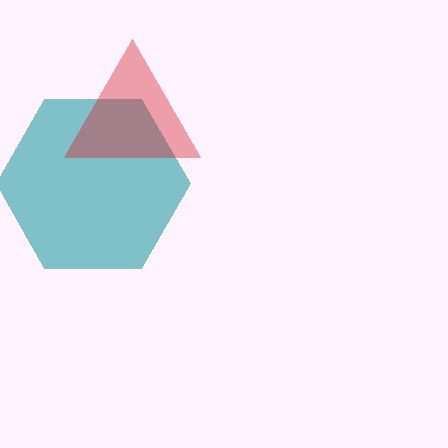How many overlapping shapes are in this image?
There are 2 overlapping shapes in the image.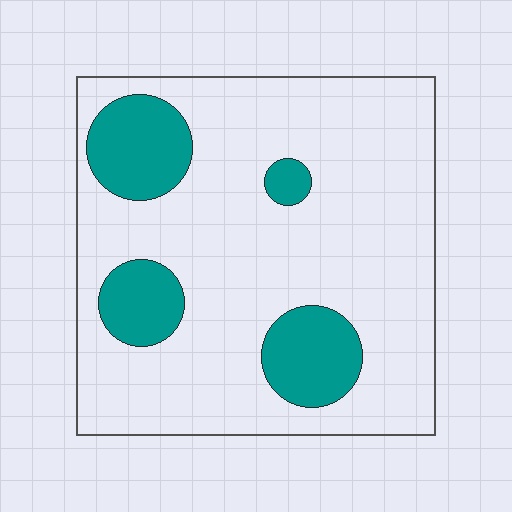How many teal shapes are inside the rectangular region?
4.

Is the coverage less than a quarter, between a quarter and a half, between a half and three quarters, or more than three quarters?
Less than a quarter.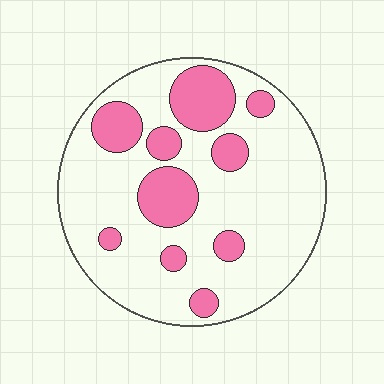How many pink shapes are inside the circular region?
10.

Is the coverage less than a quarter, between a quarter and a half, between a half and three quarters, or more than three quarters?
Less than a quarter.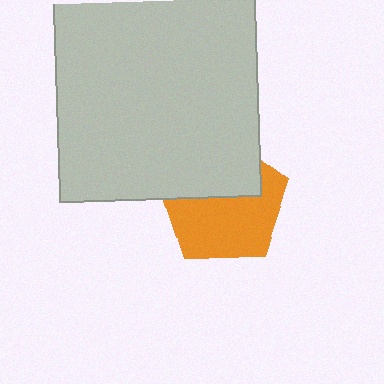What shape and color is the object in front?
The object in front is a light gray square.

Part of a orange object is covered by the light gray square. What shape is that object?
It is a pentagon.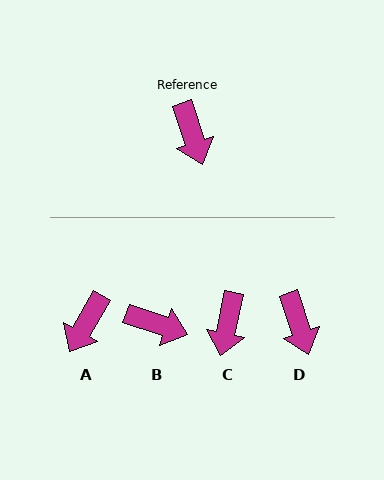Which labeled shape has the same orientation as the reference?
D.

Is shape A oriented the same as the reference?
No, it is off by about 49 degrees.